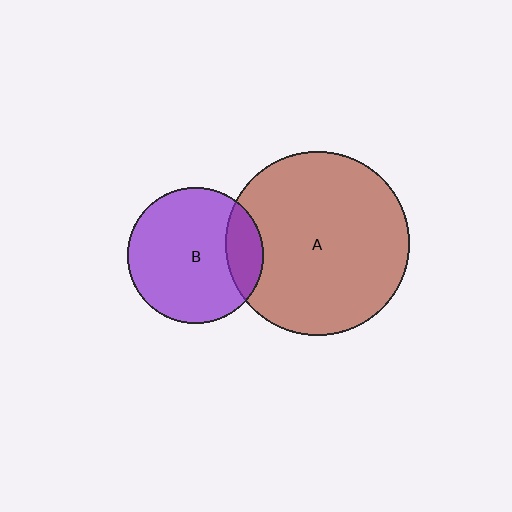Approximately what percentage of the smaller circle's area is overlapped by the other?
Approximately 20%.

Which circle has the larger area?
Circle A (brown).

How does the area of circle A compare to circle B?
Approximately 1.8 times.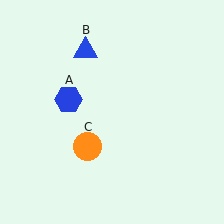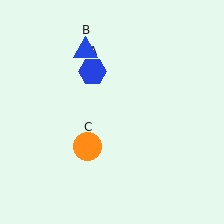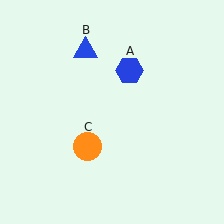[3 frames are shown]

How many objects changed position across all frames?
1 object changed position: blue hexagon (object A).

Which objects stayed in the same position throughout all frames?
Blue triangle (object B) and orange circle (object C) remained stationary.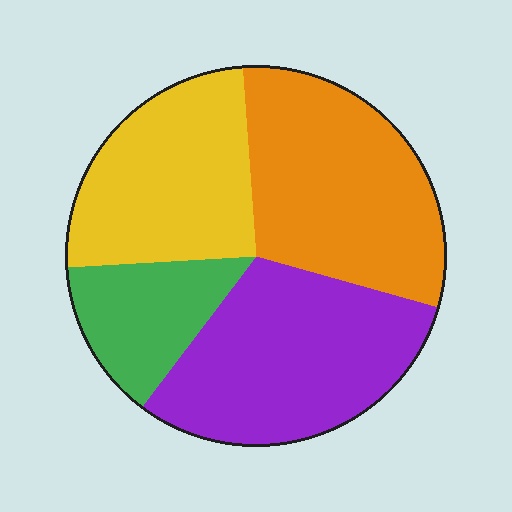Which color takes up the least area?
Green, at roughly 15%.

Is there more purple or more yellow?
Purple.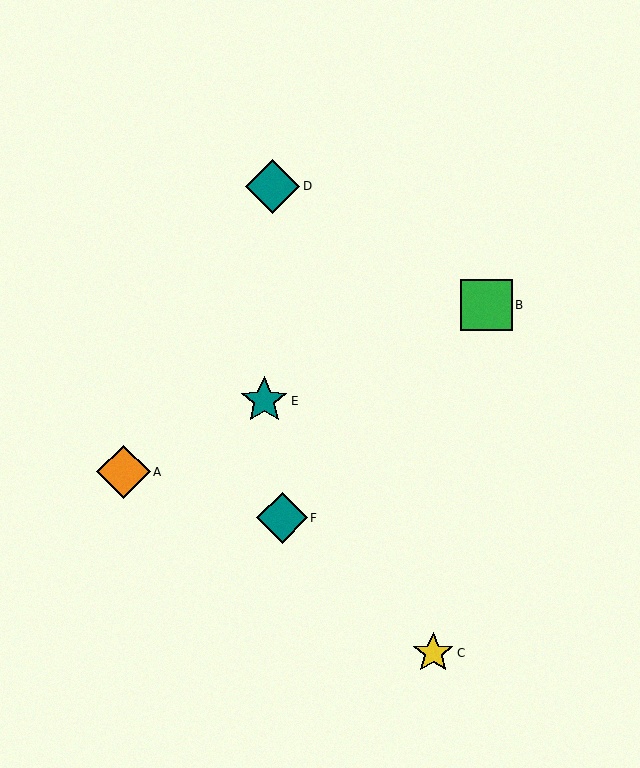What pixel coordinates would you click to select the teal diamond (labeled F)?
Click at (282, 518) to select the teal diamond F.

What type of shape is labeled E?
Shape E is a teal star.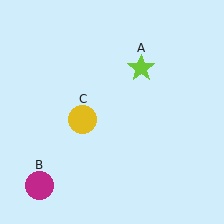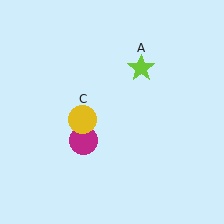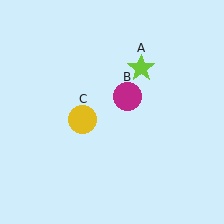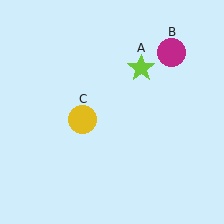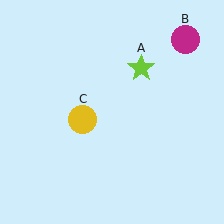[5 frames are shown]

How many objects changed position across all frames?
1 object changed position: magenta circle (object B).